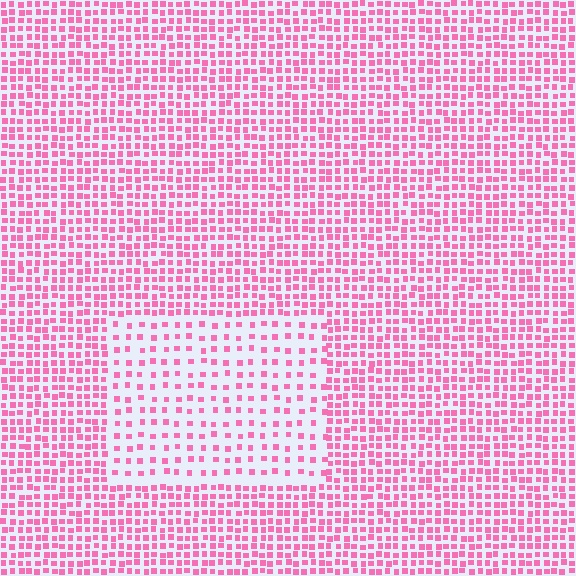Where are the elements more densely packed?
The elements are more densely packed outside the rectangle boundary.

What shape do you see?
I see a rectangle.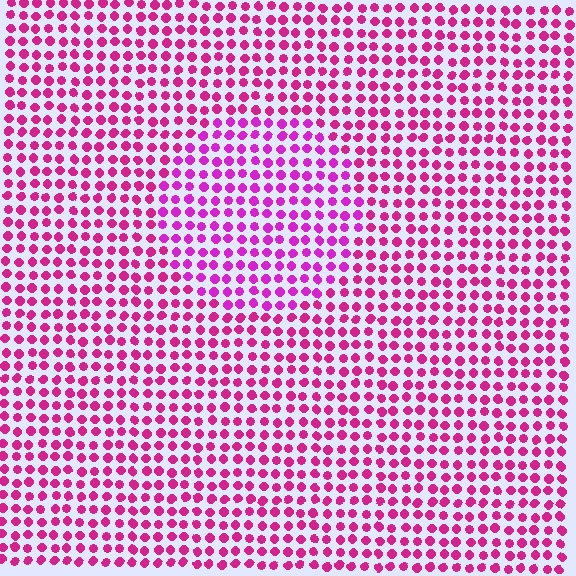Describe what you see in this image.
The image is filled with small magenta elements in a uniform arrangement. A circle-shaped region is visible where the elements are tinted to a slightly different hue, forming a subtle color boundary.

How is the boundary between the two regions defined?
The boundary is defined purely by a slight shift in hue (about 22 degrees). Spacing, size, and orientation are identical on both sides.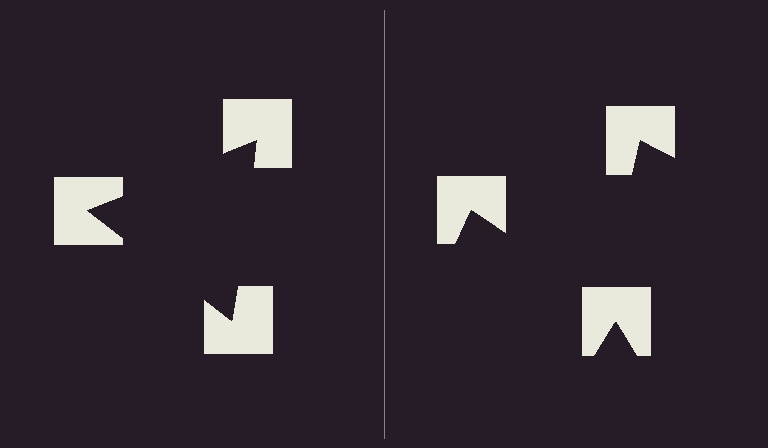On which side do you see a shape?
An illusory triangle appears on the left side. On the right side the wedge cuts are rotated, so no coherent shape forms.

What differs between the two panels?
The notched squares are positioned identically on both sides; only the wedge orientations differ. On the left they align to a triangle; on the right they are misaligned.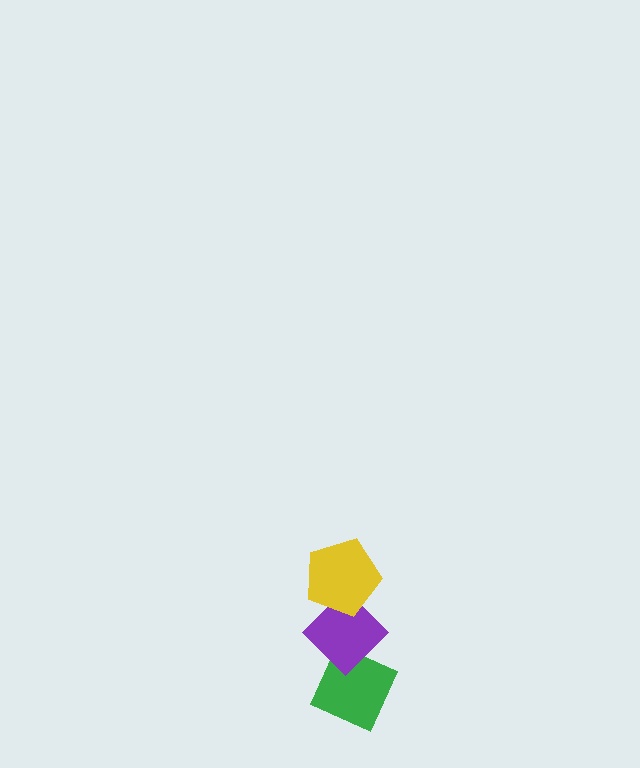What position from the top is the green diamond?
The green diamond is 3rd from the top.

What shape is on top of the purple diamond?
The yellow pentagon is on top of the purple diamond.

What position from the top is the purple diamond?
The purple diamond is 2nd from the top.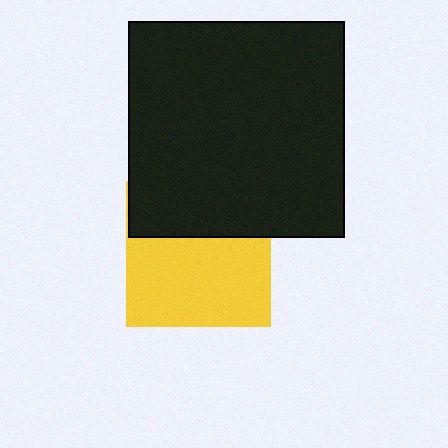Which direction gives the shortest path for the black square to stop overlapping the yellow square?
Moving up gives the shortest separation.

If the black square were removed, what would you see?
You would see the complete yellow square.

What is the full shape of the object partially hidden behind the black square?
The partially hidden object is a yellow square.